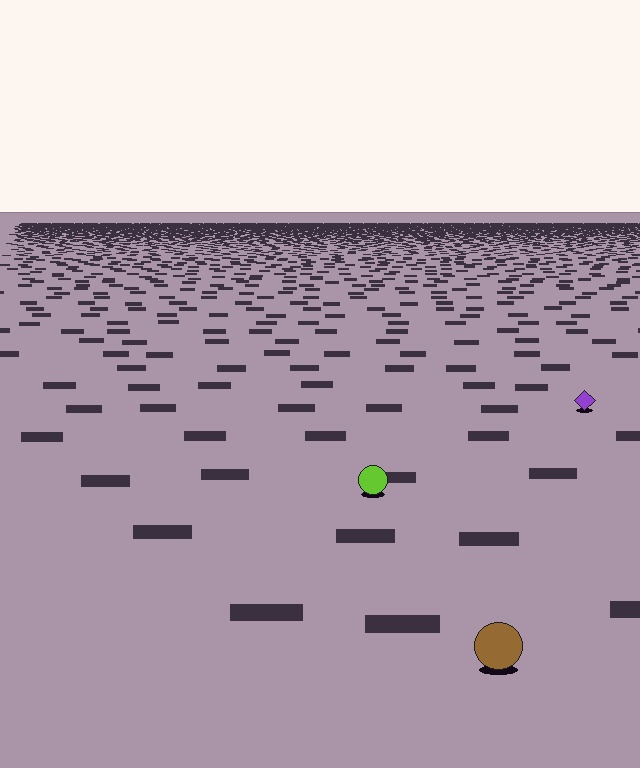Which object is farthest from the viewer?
The purple diamond is farthest from the viewer. It appears smaller and the ground texture around it is denser.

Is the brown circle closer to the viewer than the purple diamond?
Yes. The brown circle is closer — you can tell from the texture gradient: the ground texture is coarser near it.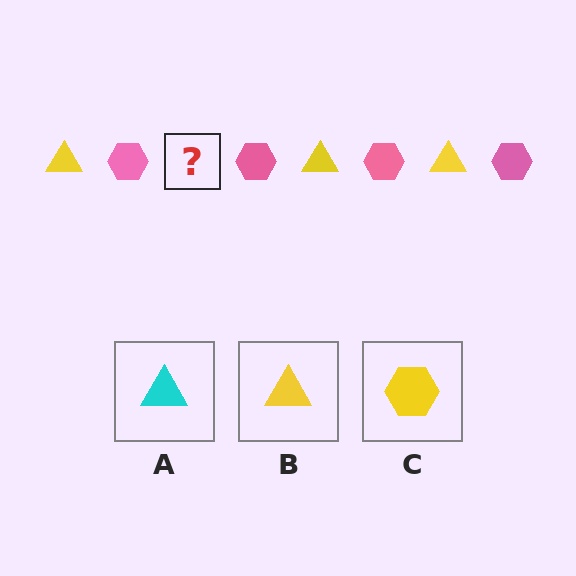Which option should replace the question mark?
Option B.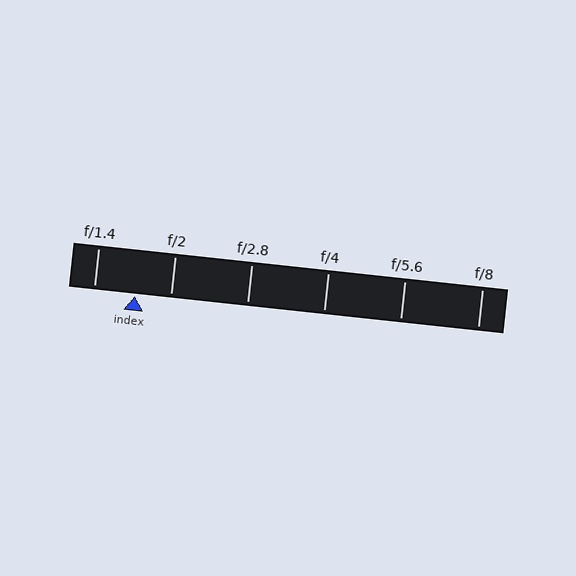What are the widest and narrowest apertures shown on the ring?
The widest aperture shown is f/1.4 and the narrowest is f/8.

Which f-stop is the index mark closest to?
The index mark is closest to f/2.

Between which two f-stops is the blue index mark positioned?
The index mark is between f/1.4 and f/2.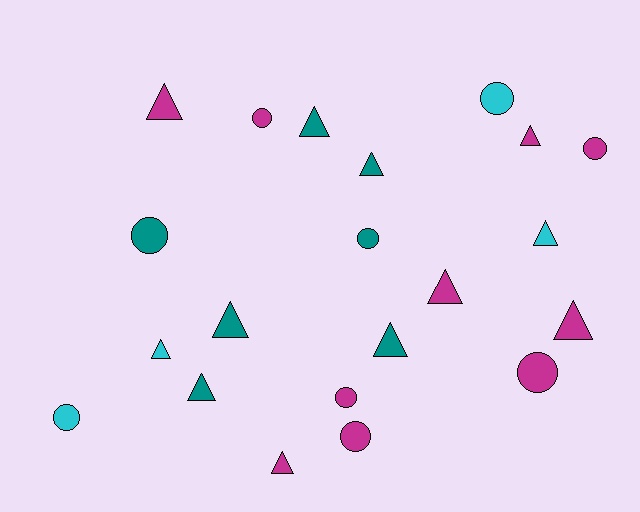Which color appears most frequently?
Magenta, with 10 objects.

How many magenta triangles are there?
There are 5 magenta triangles.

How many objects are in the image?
There are 21 objects.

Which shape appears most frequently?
Triangle, with 12 objects.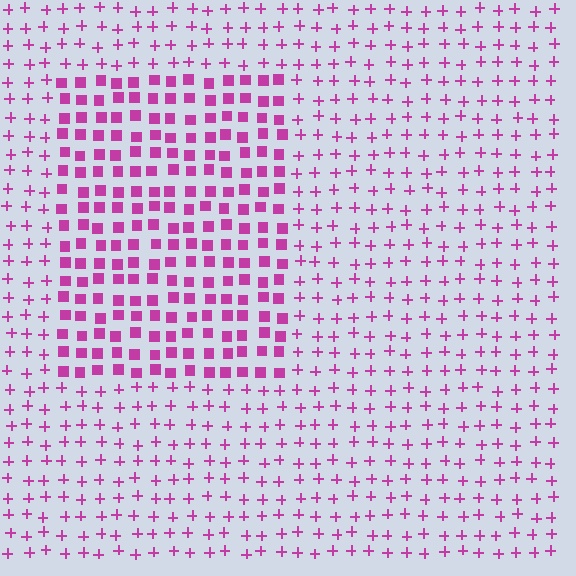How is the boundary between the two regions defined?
The boundary is defined by a change in element shape: squares inside vs. plus signs outside. All elements share the same color and spacing.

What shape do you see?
I see a rectangle.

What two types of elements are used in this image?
The image uses squares inside the rectangle region and plus signs outside it.